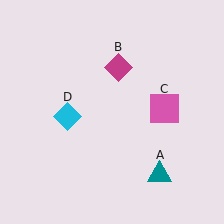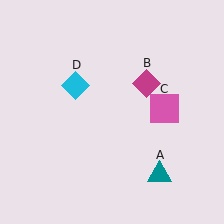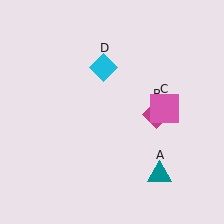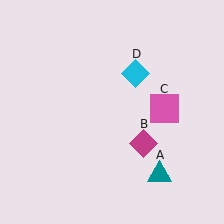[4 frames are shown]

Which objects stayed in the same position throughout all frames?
Teal triangle (object A) and pink square (object C) remained stationary.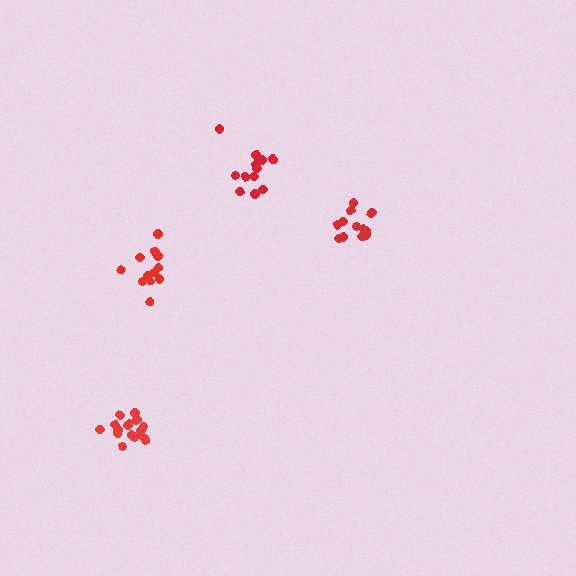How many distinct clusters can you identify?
There are 4 distinct clusters.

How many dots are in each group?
Group 1: 13 dots, Group 2: 12 dots, Group 3: 17 dots, Group 4: 12 dots (54 total).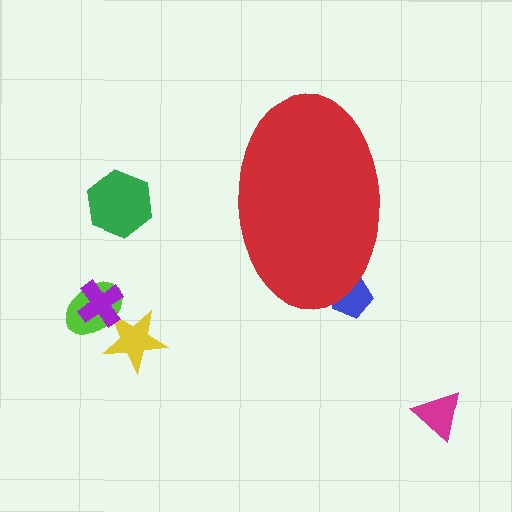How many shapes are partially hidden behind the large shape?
1 shape is partially hidden.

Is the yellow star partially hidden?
No, the yellow star is fully visible.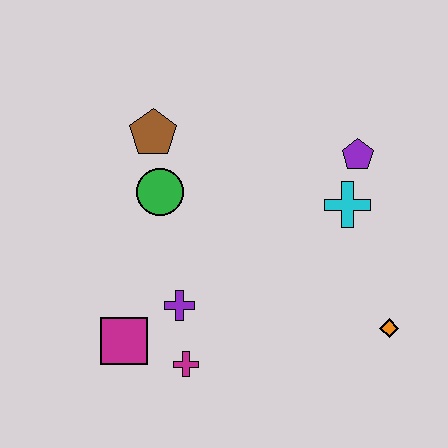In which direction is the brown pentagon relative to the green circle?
The brown pentagon is above the green circle.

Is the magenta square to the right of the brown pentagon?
No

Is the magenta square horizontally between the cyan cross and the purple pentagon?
No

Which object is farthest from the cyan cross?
The magenta square is farthest from the cyan cross.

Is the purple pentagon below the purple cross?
No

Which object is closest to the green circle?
The brown pentagon is closest to the green circle.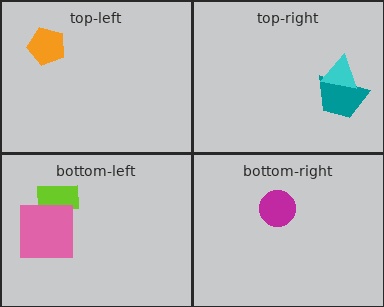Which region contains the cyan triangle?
The top-right region.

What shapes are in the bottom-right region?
The magenta circle.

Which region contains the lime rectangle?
The bottom-left region.